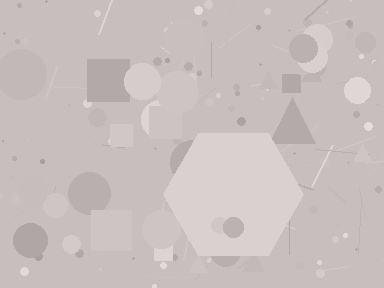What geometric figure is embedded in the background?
A hexagon is embedded in the background.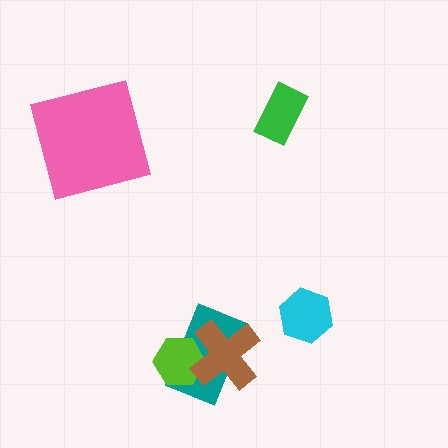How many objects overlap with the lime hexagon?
2 objects overlap with the lime hexagon.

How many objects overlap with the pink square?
0 objects overlap with the pink square.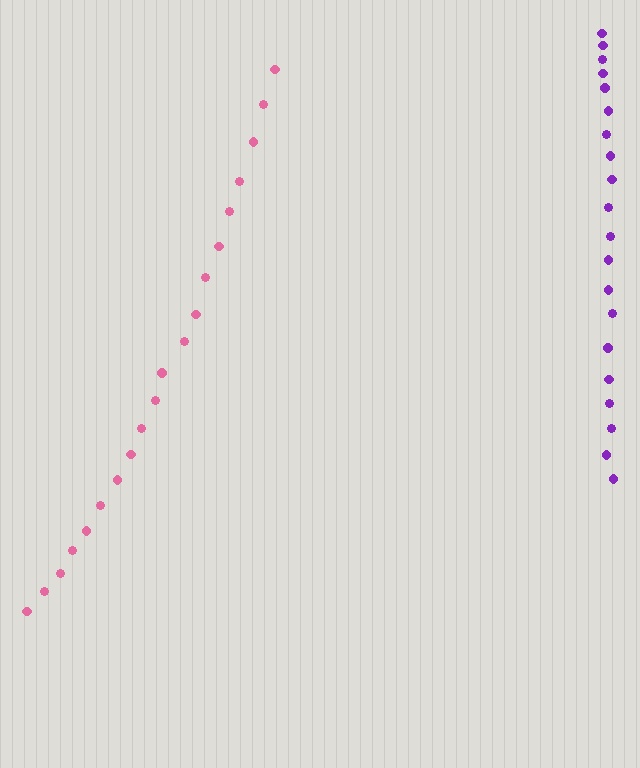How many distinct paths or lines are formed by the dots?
There are 2 distinct paths.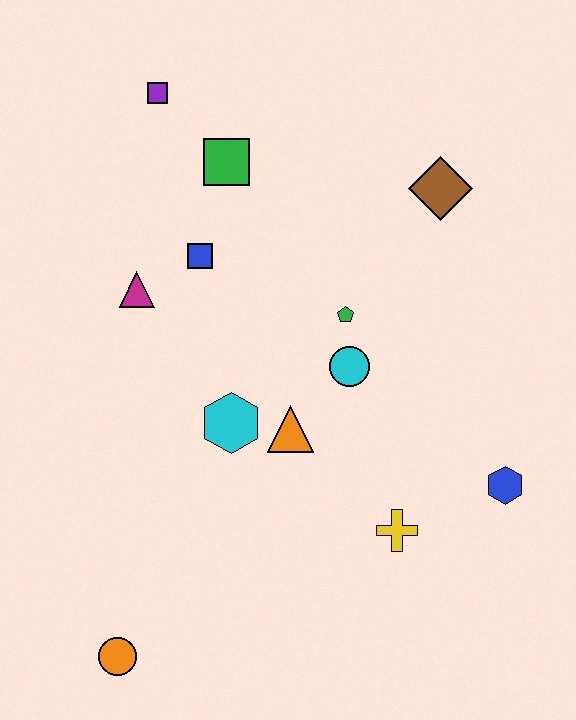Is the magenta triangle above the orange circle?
Yes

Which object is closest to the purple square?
The green square is closest to the purple square.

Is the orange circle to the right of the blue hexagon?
No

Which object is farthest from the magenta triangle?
The blue hexagon is farthest from the magenta triangle.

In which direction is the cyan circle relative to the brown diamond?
The cyan circle is below the brown diamond.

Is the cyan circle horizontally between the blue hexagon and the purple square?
Yes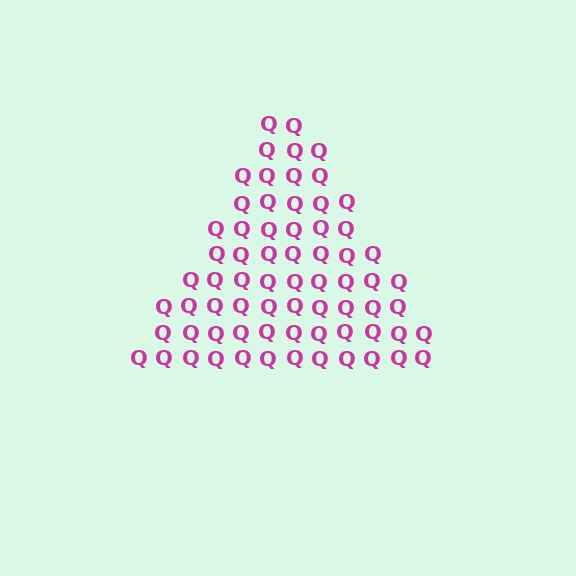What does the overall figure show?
The overall figure shows a triangle.